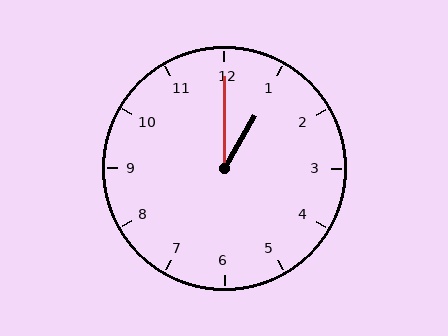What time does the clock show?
1:00.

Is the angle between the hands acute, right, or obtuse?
It is acute.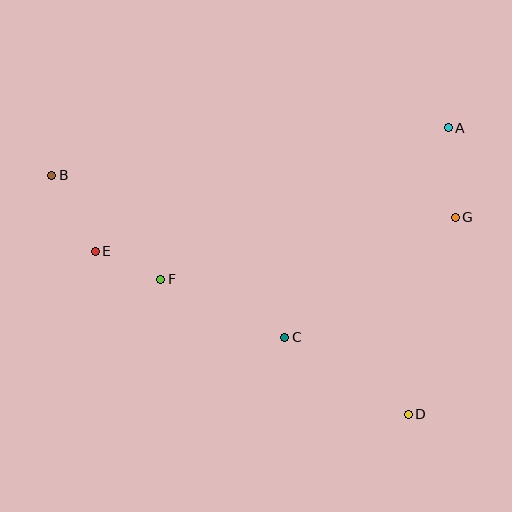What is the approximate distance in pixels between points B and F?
The distance between B and F is approximately 151 pixels.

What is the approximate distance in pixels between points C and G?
The distance between C and G is approximately 209 pixels.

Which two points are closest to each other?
Points E and F are closest to each other.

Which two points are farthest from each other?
Points B and D are farthest from each other.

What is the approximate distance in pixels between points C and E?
The distance between C and E is approximately 208 pixels.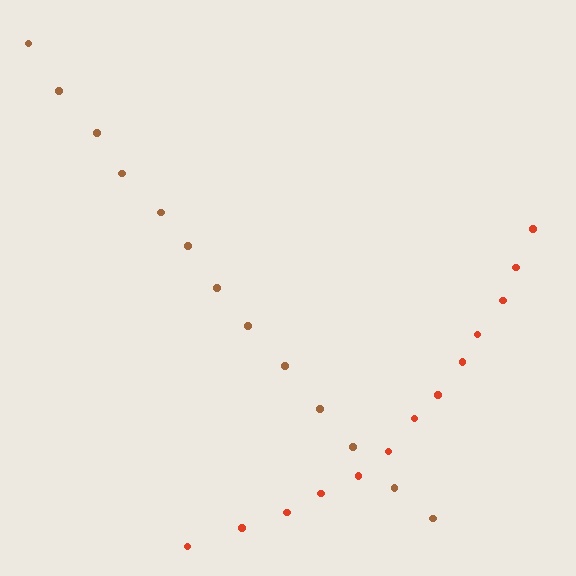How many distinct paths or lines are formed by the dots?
There are 2 distinct paths.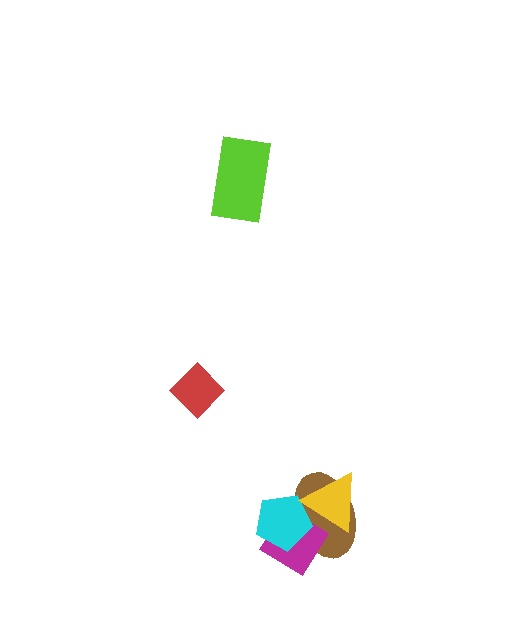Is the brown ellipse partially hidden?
Yes, it is partially covered by another shape.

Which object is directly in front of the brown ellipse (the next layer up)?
The magenta diamond is directly in front of the brown ellipse.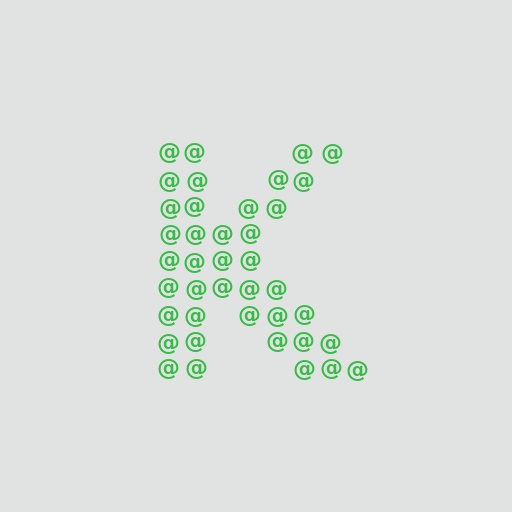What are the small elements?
The small elements are at signs.